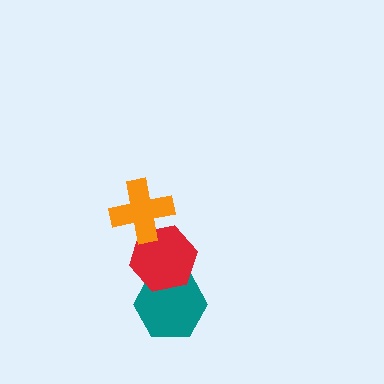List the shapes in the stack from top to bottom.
From top to bottom: the orange cross, the red hexagon, the teal hexagon.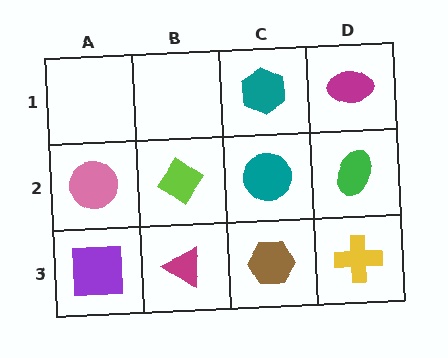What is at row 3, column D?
A yellow cross.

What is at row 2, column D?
A green ellipse.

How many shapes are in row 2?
4 shapes.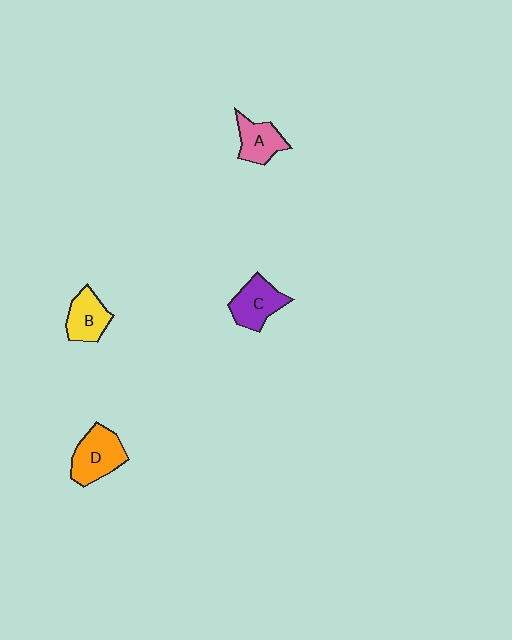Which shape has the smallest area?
Shape A (pink).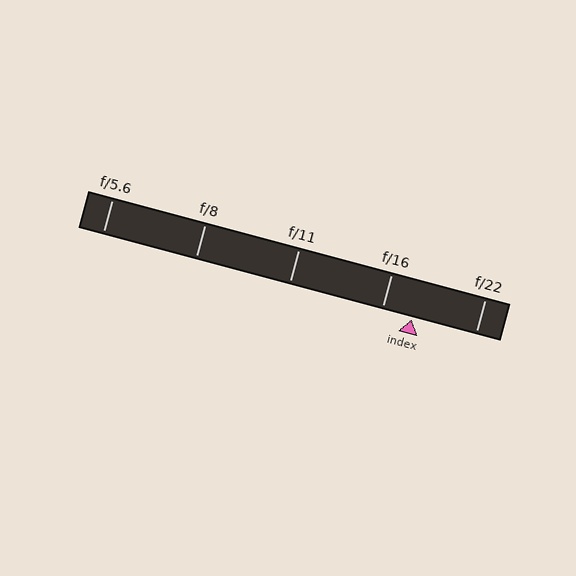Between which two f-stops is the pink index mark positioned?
The index mark is between f/16 and f/22.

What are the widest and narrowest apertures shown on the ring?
The widest aperture shown is f/5.6 and the narrowest is f/22.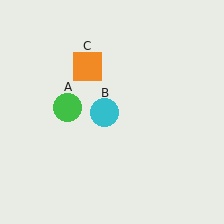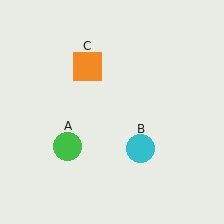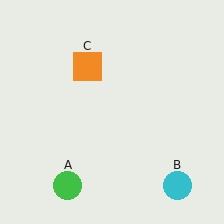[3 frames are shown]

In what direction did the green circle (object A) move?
The green circle (object A) moved down.